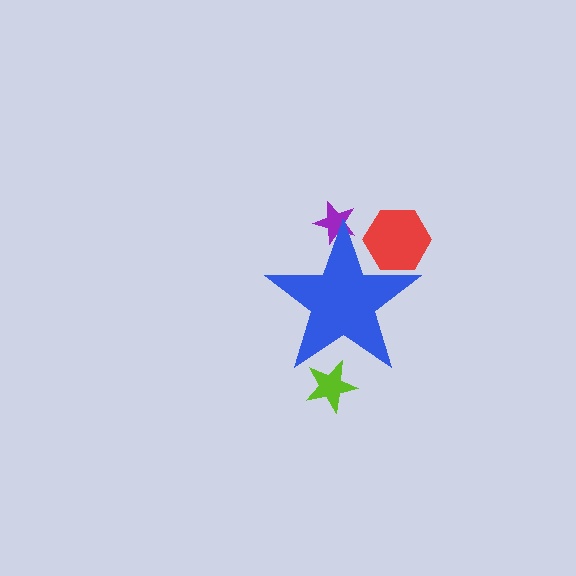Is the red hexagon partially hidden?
Yes, the red hexagon is partially hidden behind the blue star.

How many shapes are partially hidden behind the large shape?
3 shapes are partially hidden.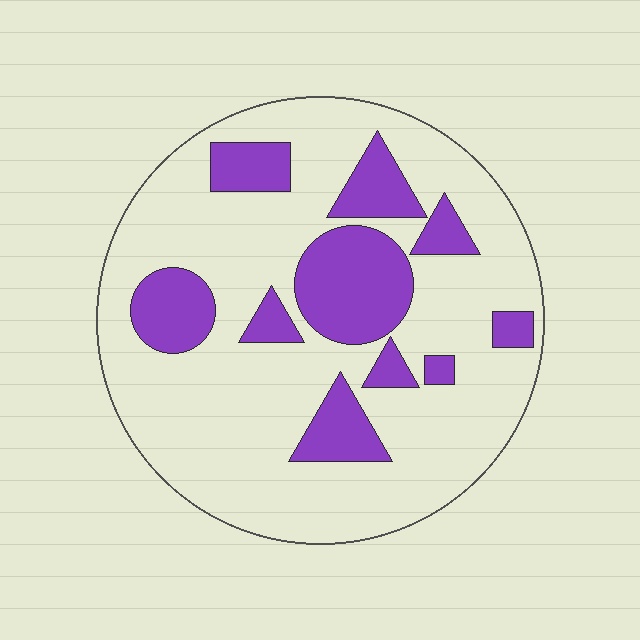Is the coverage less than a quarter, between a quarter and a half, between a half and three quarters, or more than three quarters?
Less than a quarter.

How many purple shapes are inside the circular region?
10.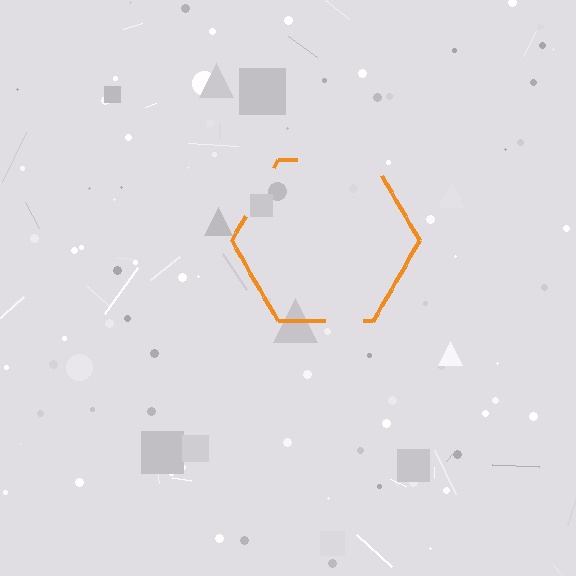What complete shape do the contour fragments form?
The contour fragments form a hexagon.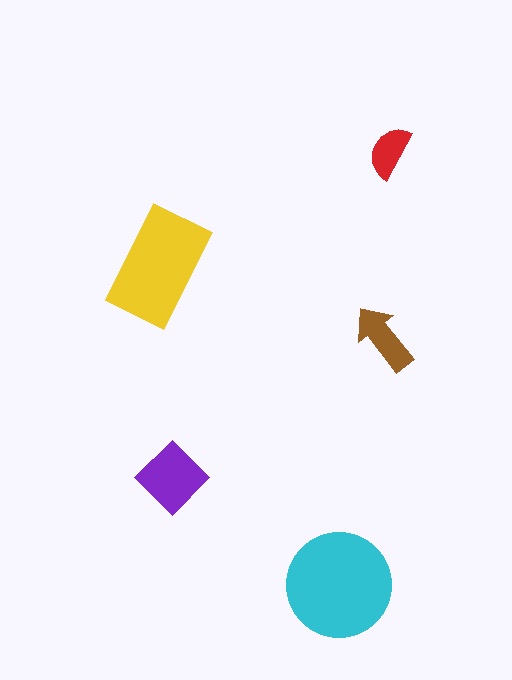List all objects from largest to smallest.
The cyan circle, the yellow rectangle, the purple diamond, the brown arrow, the red semicircle.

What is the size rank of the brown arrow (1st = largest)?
4th.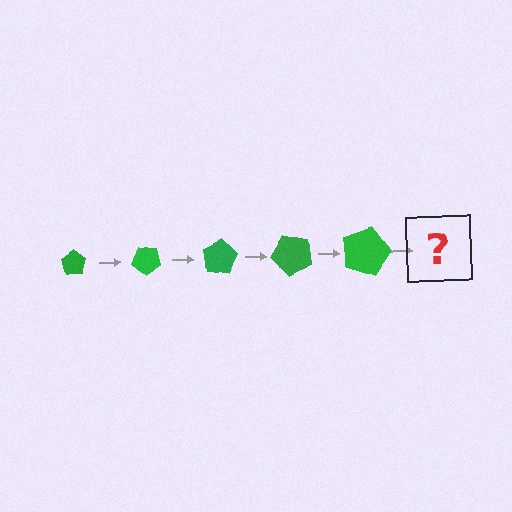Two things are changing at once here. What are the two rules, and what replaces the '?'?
The two rules are that the pentagon grows larger each step and it rotates 40 degrees each step. The '?' should be a pentagon, larger than the previous one and rotated 200 degrees from the start.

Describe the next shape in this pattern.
It should be a pentagon, larger than the previous one and rotated 200 degrees from the start.